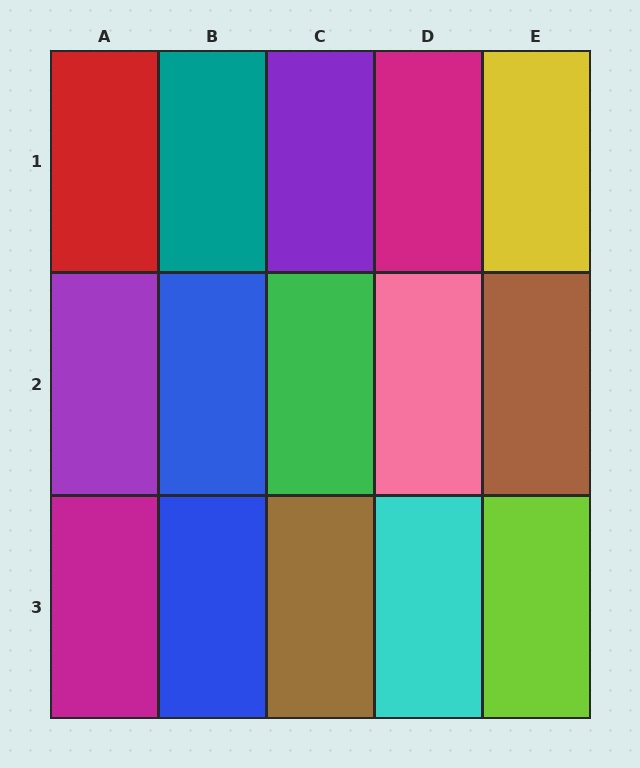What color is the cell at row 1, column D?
Magenta.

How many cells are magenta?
2 cells are magenta.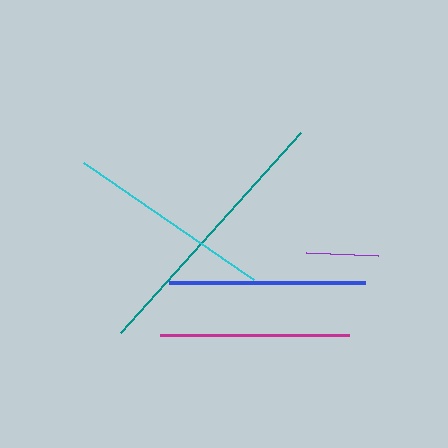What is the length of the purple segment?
The purple segment is approximately 71 pixels long.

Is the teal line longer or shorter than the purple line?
The teal line is longer than the purple line.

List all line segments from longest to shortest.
From longest to shortest: teal, cyan, blue, magenta, purple.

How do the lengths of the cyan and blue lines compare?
The cyan and blue lines are approximately the same length.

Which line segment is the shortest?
The purple line is the shortest at approximately 71 pixels.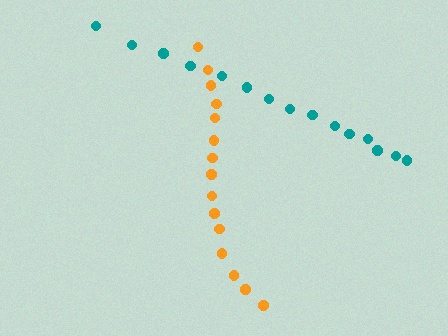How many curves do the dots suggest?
There are 2 distinct paths.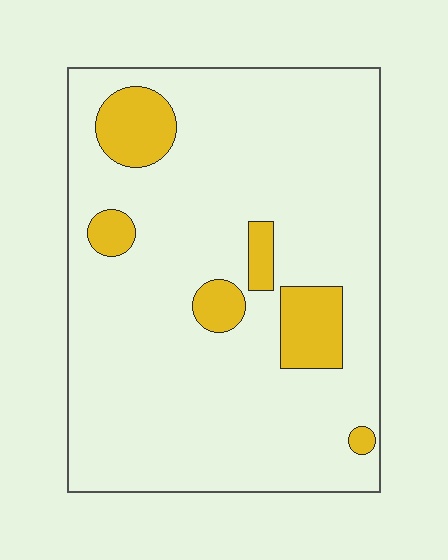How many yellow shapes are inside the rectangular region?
6.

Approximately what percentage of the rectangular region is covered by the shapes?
Approximately 15%.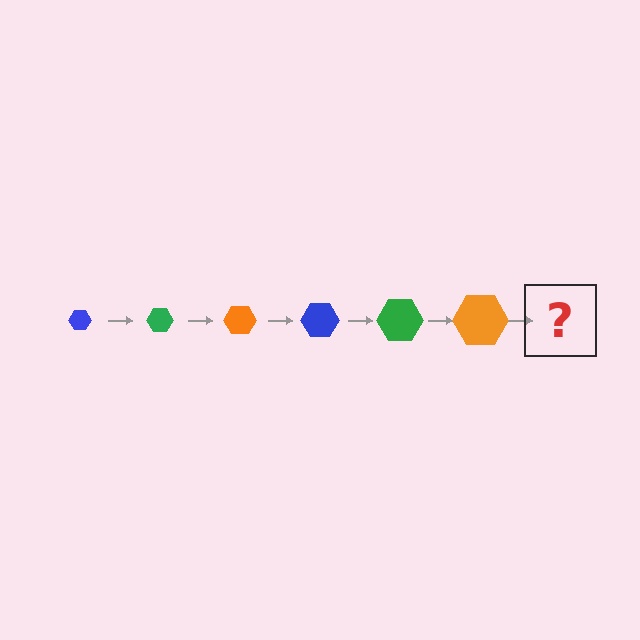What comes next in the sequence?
The next element should be a blue hexagon, larger than the previous one.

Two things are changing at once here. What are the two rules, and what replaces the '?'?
The two rules are that the hexagon grows larger each step and the color cycles through blue, green, and orange. The '?' should be a blue hexagon, larger than the previous one.